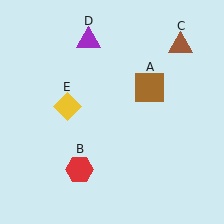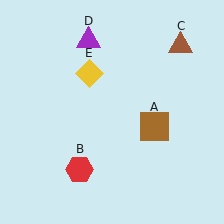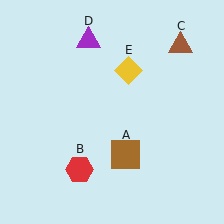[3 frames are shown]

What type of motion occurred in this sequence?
The brown square (object A), yellow diamond (object E) rotated clockwise around the center of the scene.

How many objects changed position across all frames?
2 objects changed position: brown square (object A), yellow diamond (object E).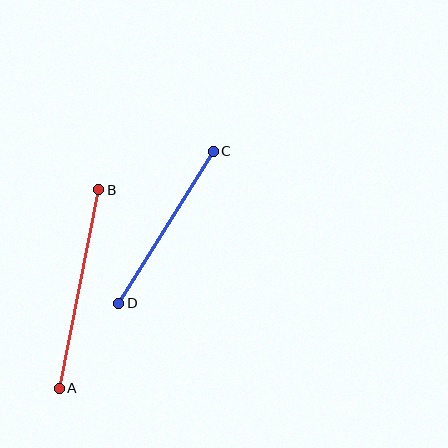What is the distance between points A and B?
The distance is approximately 203 pixels.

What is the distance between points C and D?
The distance is approximately 179 pixels.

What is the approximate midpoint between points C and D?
The midpoint is at approximately (166, 227) pixels.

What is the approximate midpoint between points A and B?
The midpoint is at approximately (79, 289) pixels.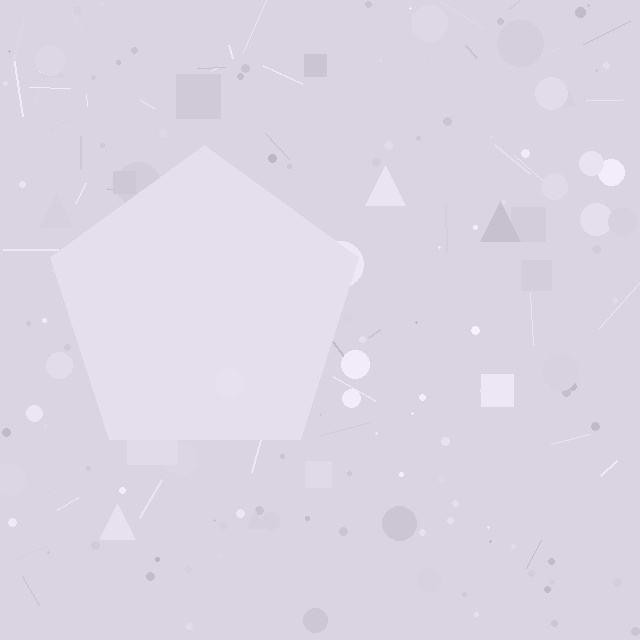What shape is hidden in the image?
A pentagon is hidden in the image.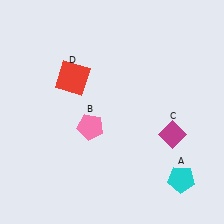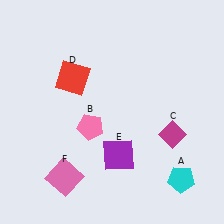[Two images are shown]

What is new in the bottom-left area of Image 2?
A pink square (F) was added in the bottom-left area of Image 2.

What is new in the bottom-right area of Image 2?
A purple square (E) was added in the bottom-right area of Image 2.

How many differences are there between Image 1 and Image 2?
There are 2 differences between the two images.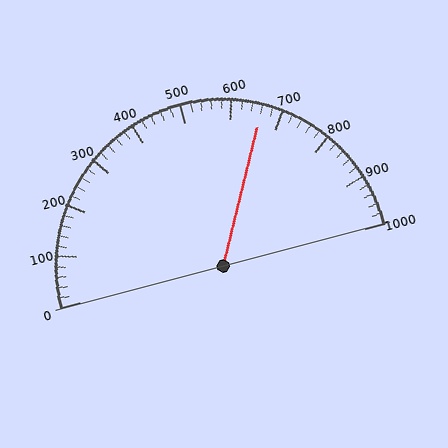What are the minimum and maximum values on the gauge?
The gauge ranges from 0 to 1000.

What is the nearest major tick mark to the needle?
The nearest major tick mark is 700.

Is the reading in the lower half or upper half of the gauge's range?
The reading is in the upper half of the range (0 to 1000).